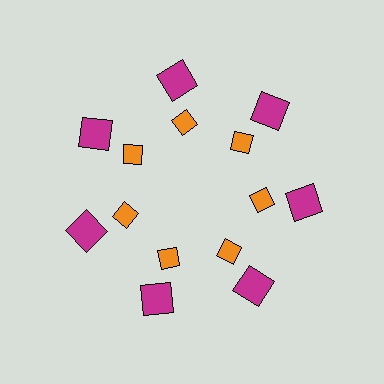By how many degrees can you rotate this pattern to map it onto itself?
The pattern maps onto itself every 51 degrees of rotation.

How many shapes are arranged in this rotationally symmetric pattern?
There are 14 shapes, arranged in 7 groups of 2.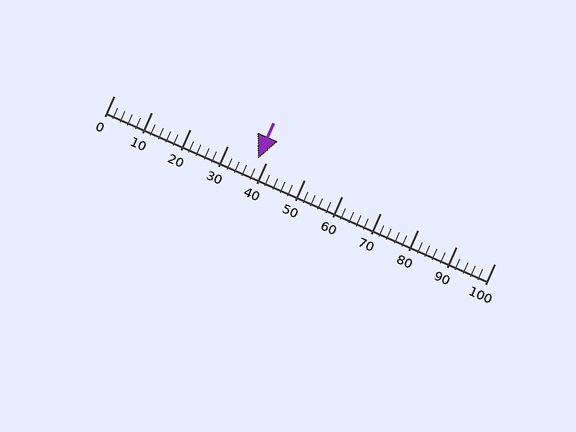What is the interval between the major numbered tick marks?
The major tick marks are spaced 10 units apart.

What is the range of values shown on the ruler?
The ruler shows values from 0 to 100.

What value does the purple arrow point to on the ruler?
The purple arrow points to approximately 38.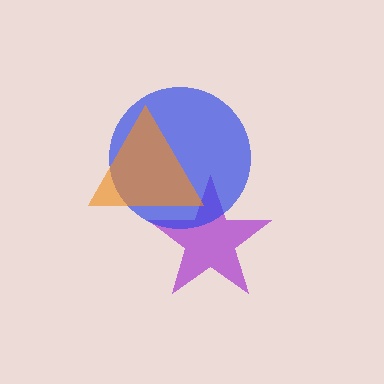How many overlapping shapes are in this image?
There are 3 overlapping shapes in the image.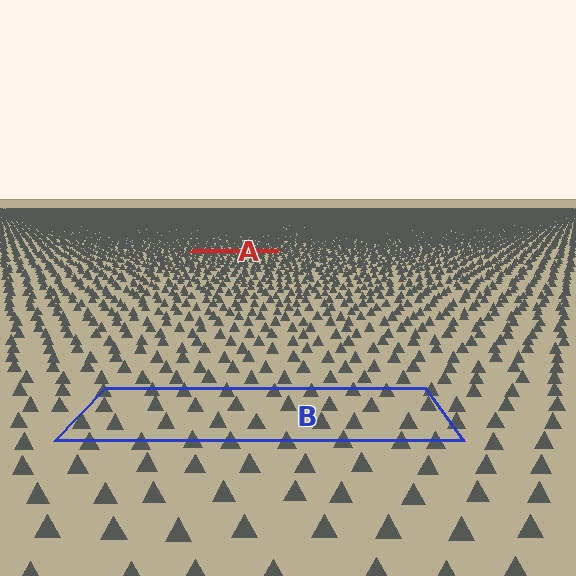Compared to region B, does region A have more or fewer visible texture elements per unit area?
Region A has more texture elements per unit area — they are packed more densely because it is farther away.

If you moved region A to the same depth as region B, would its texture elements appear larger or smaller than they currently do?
They would appear larger. At a closer depth, the same texture elements are projected at a bigger on-screen size.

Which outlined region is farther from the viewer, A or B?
Region A is farther from the viewer — the texture elements inside it appear smaller and more densely packed.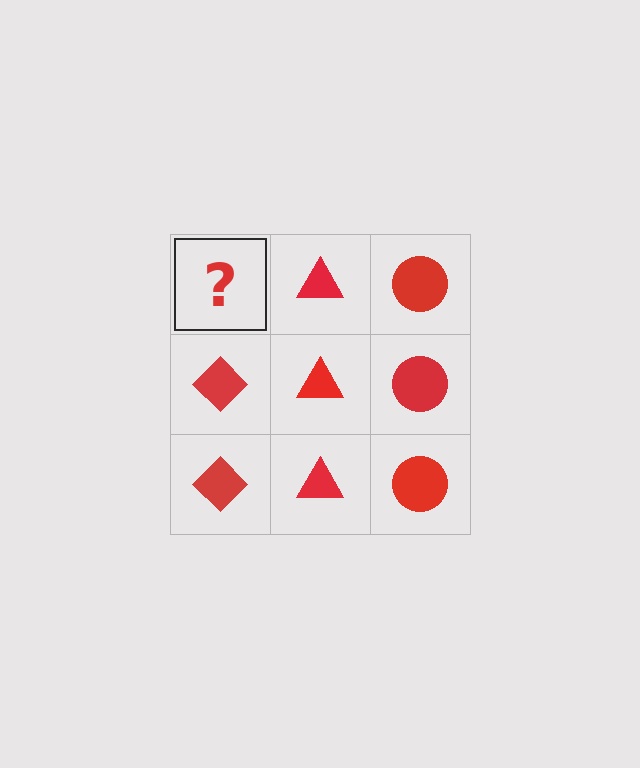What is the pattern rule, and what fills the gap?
The rule is that each column has a consistent shape. The gap should be filled with a red diamond.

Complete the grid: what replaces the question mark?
The question mark should be replaced with a red diamond.